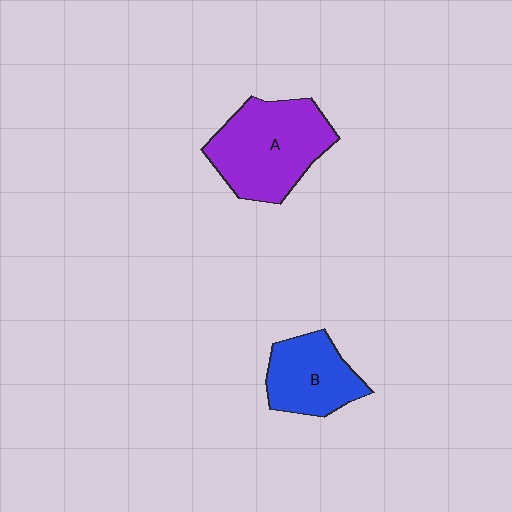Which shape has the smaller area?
Shape B (blue).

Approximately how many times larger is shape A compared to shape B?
Approximately 1.5 times.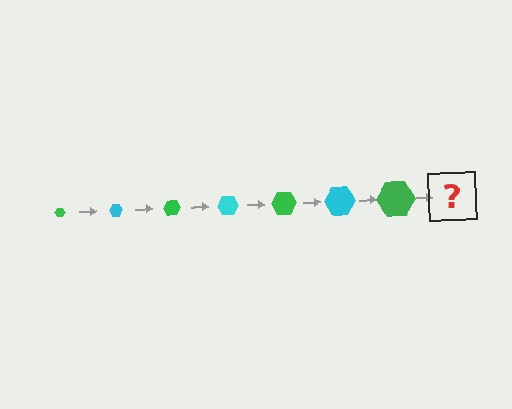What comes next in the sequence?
The next element should be a cyan hexagon, larger than the previous one.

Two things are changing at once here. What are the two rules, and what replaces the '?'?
The two rules are that the hexagon grows larger each step and the color cycles through green and cyan. The '?' should be a cyan hexagon, larger than the previous one.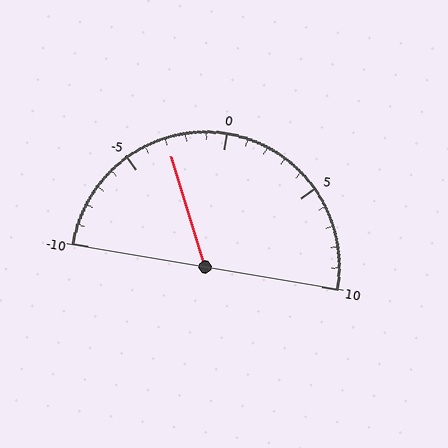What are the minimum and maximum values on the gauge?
The gauge ranges from -10 to 10.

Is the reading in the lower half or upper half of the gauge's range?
The reading is in the lower half of the range (-10 to 10).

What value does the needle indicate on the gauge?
The needle indicates approximately -3.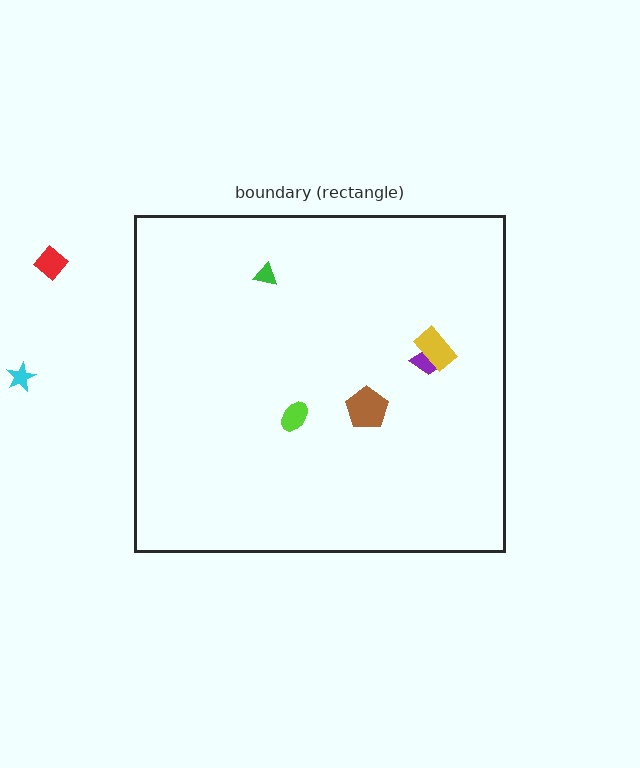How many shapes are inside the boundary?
5 inside, 2 outside.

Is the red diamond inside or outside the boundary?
Outside.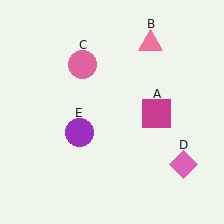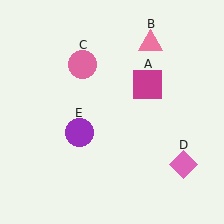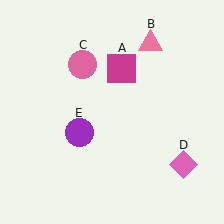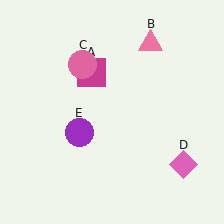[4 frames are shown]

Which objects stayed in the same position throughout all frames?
Pink triangle (object B) and pink circle (object C) and pink diamond (object D) and purple circle (object E) remained stationary.